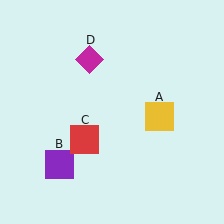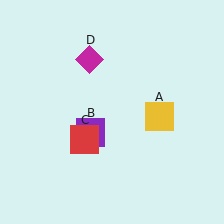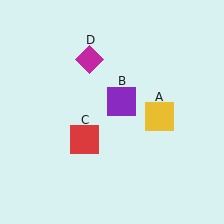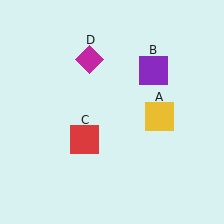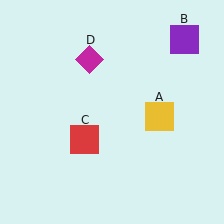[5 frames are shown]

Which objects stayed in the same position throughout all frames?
Yellow square (object A) and red square (object C) and magenta diamond (object D) remained stationary.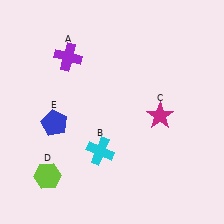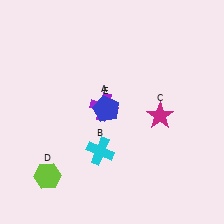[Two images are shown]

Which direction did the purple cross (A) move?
The purple cross (A) moved down.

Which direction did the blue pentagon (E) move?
The blue pentagon (E) moved right.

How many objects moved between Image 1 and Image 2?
2 objects moved between the two images.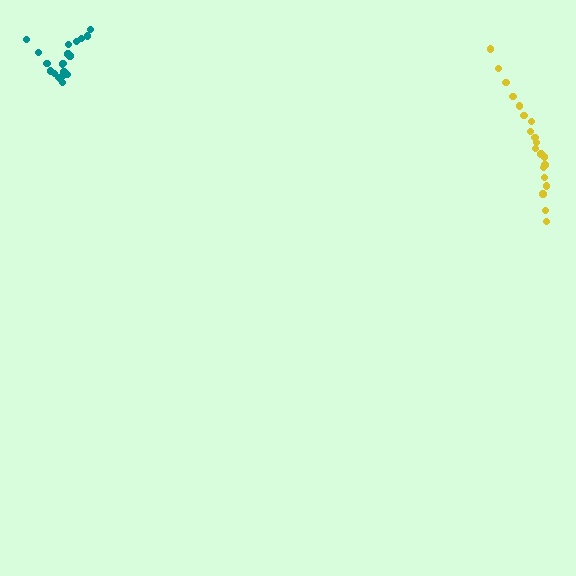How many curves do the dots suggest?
There are 2 distinct paths.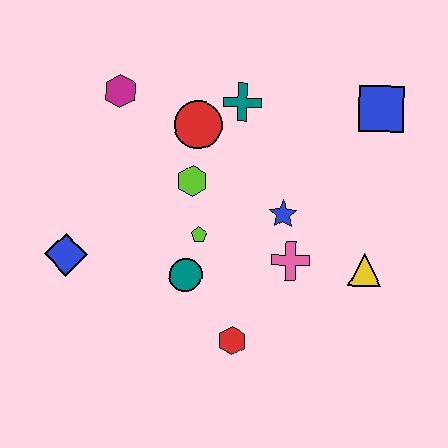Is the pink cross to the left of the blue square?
Yes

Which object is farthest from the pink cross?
The magenta hexagon is farthest from the pink cross.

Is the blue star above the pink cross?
Yes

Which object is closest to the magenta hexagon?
The red circle is closest to the magenta hexagon.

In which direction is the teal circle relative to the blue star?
The teal circle is to the left of the blue star.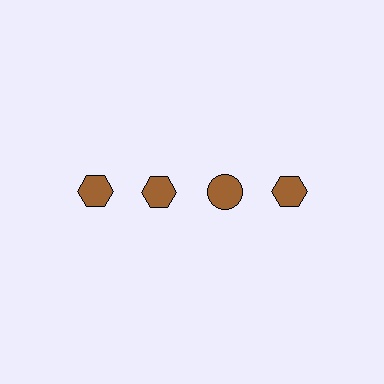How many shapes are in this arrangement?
There are 4 shapes arranged in a grid pattern.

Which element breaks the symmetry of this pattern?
The brown circle in the top row, center column breaks the symmetry. All other shapes are brown hexagons.